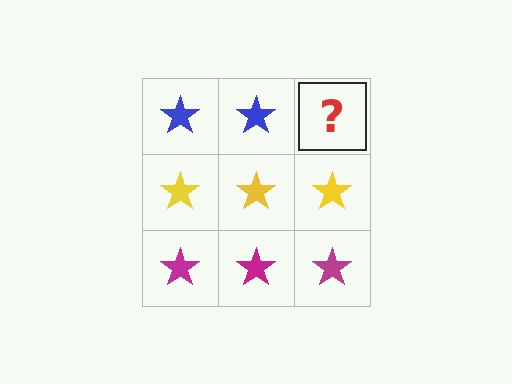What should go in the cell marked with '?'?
The missing cell should contain a blue star.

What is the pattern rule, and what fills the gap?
The rule is that each row has a consistent color. The gap should be filled with a blue star.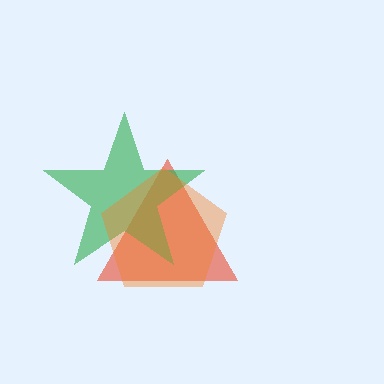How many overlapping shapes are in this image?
There are 3 overlapping shapes in the image.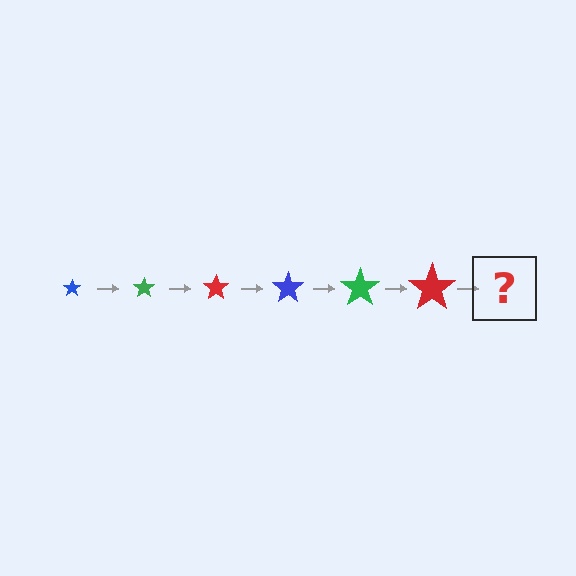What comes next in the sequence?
The next element should be a blue star, larger than the previous one.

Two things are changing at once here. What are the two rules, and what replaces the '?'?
The two rules are that the star grows larger each step and the color cycles through blue, green, and red. The '?' should be a blue star, larger than the previous one.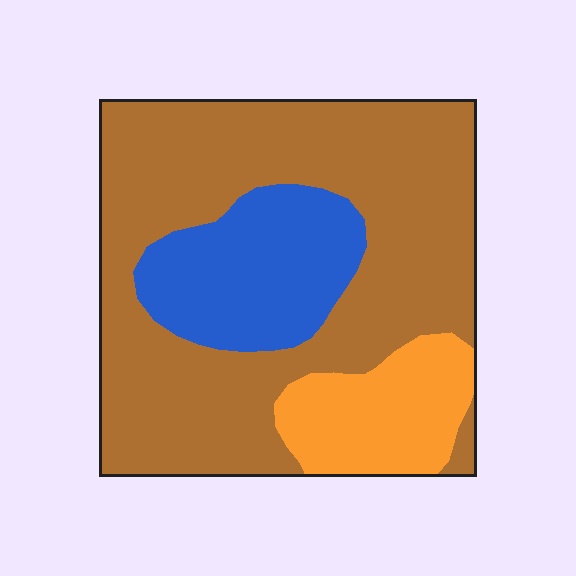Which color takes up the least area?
Orange, at roughly 15%.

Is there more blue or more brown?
Brown.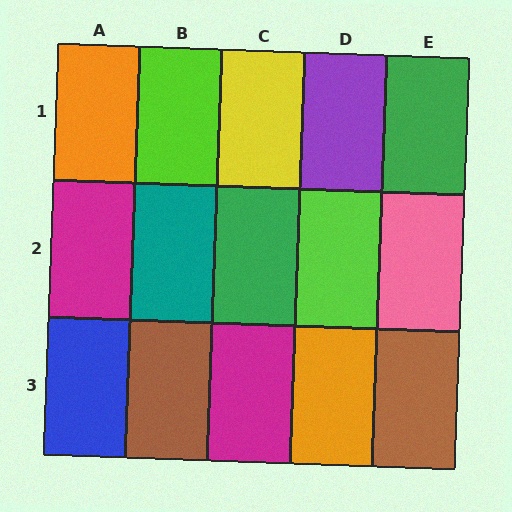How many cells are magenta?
2 cells are magenta.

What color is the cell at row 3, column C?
Magenta.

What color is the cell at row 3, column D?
Orange.